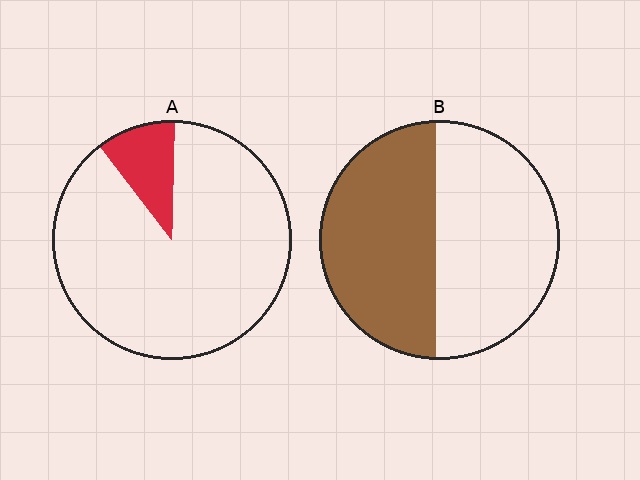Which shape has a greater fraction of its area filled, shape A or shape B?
Shape B.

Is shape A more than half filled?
No.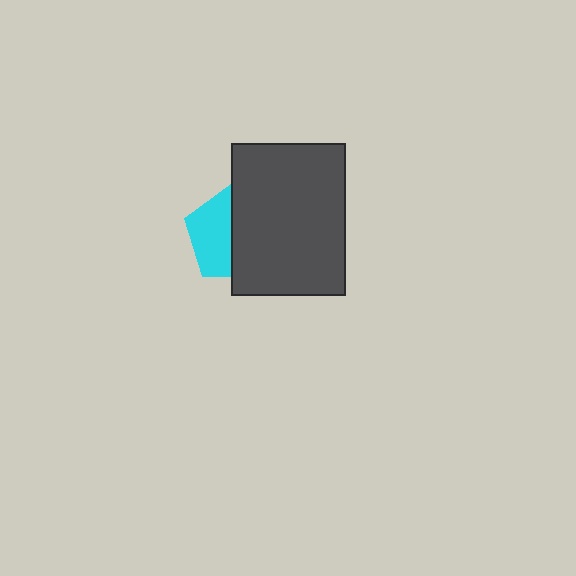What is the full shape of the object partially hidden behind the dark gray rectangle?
The partially hidden object is a cyan pentagon.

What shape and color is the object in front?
The object in front is a dark gray rectangle.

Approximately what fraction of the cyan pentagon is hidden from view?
Roughly 53% of the cyan pentagon is hidden behind the dark gray rectangle.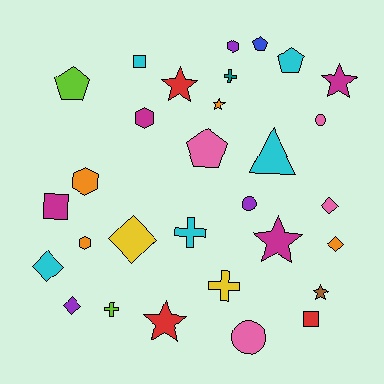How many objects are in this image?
There are 30 objects.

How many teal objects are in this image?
There is 1 teal object.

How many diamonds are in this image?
There are 5 diamonds.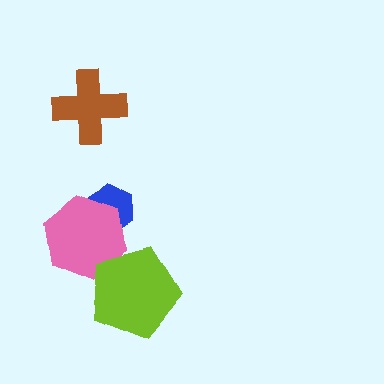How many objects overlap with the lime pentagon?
1 object overlaps with the lime pentagon.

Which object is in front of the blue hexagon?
The pink hexagon is in front of the blue hexagon.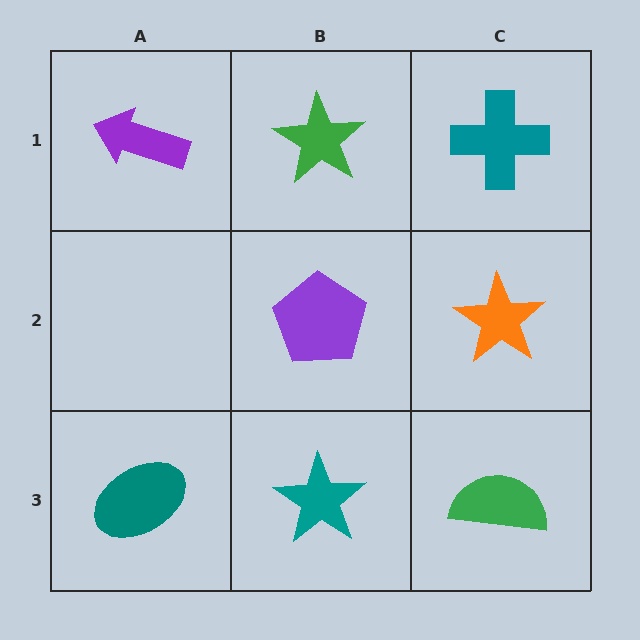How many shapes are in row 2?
2 shapes.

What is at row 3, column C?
A green semicircle.